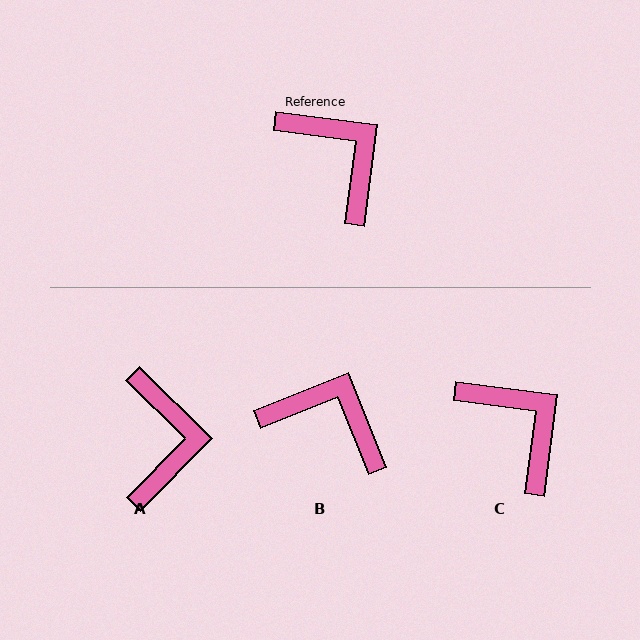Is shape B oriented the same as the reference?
No, it is off by about 29 degrees.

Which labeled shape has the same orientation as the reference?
C.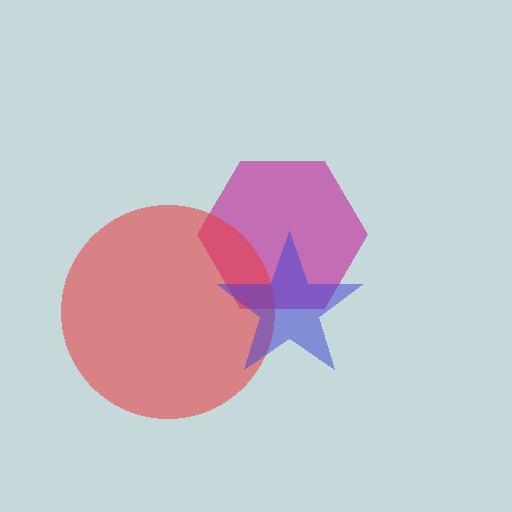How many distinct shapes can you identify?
There are 3 distinct shapes: a magenta hexagon, a red circle, a blue star.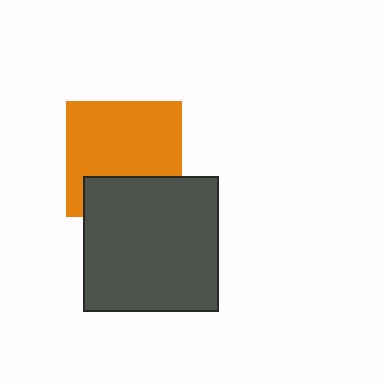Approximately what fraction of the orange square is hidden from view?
Roughly 31% of the orange square is hidden behind the dark gray square.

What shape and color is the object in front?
The object in front is a dark gray square.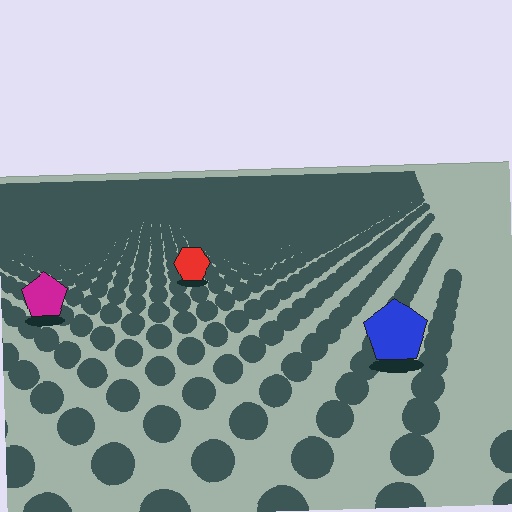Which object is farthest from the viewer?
The red hexagon is farthest from the viewer. It appears smaller and the ground texture around it is denser.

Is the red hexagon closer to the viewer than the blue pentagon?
No. The blue pentagon is closer — you can tell from the texture gradient: the ground texture is coarser near it.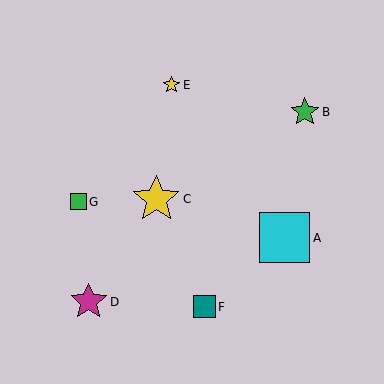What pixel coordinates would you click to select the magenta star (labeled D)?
Click at (89, 302) to select the magenta star D.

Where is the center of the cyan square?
The center of the cyan square is at (284, 238).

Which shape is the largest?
The cyan square (labeled A) is the largest.